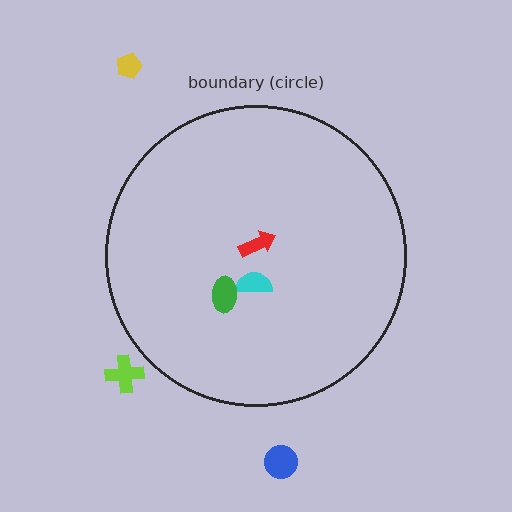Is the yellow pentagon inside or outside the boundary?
Outside.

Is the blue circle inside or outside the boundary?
Outside.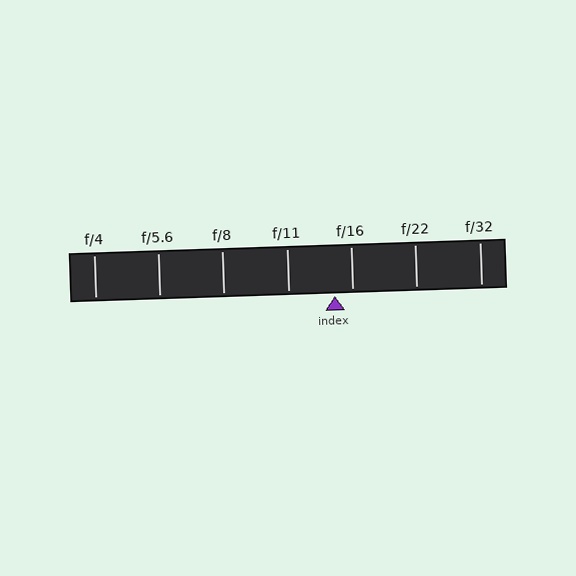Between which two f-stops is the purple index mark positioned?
The index mark is between f/11 and f/16.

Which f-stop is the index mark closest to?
The index mark is closest to f/16.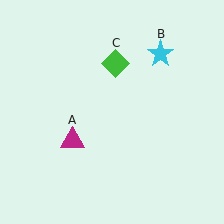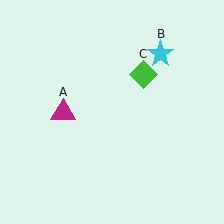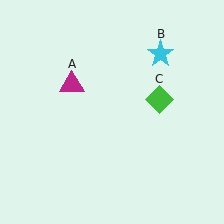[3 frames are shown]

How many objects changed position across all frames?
2 objects changed position: magenta triangle (object A), green diamond (object C).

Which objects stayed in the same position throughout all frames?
Cyan star (object B) remained stationary.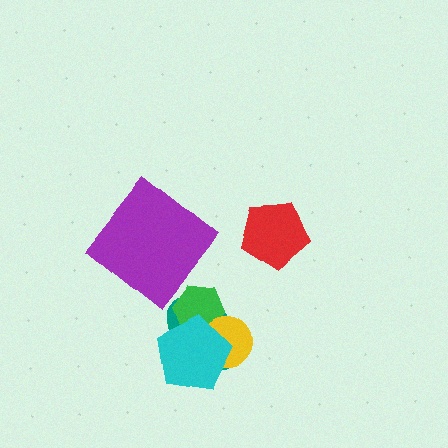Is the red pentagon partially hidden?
No, no other shape covers it.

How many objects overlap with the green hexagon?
3 objects overlap with the green hexagon.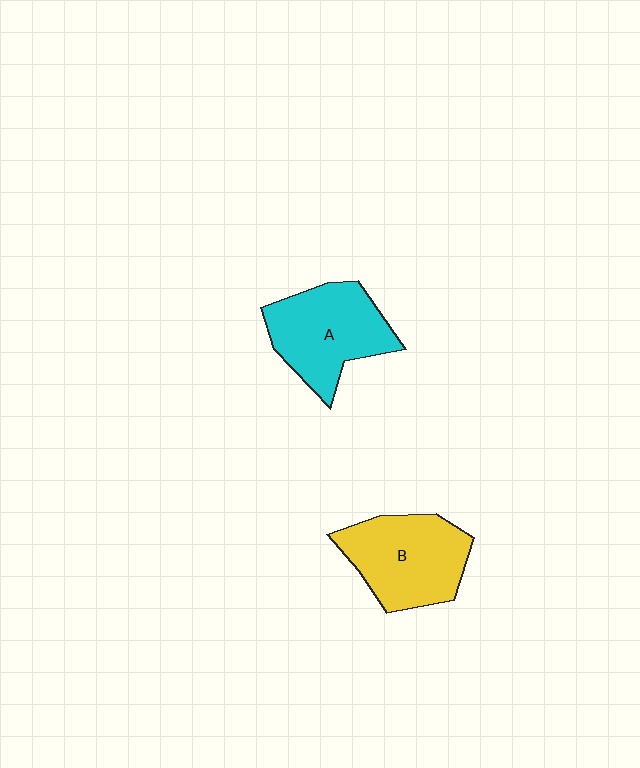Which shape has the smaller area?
Shape A (cyan).